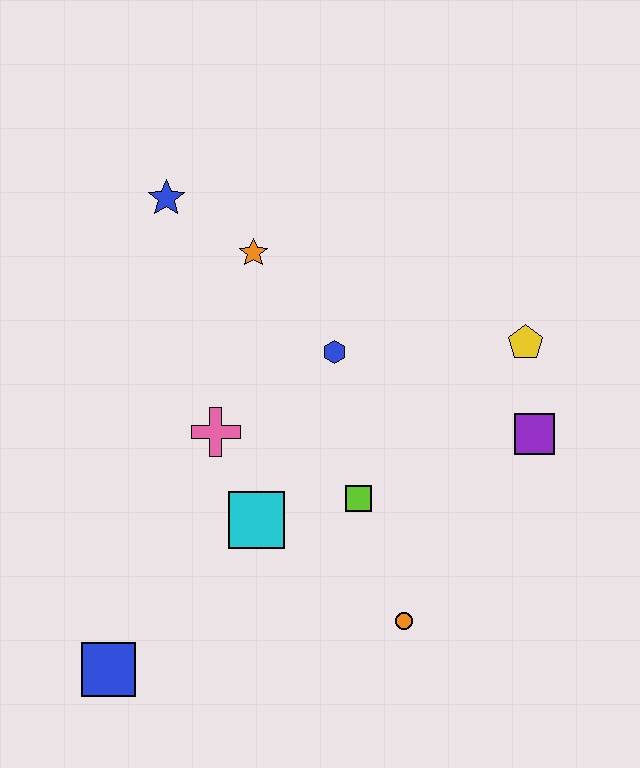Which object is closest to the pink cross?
The cyan square is closest to the pink cross.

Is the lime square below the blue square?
No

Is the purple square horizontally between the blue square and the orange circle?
No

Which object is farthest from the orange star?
The blue square is farthest from the orange star.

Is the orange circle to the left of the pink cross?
No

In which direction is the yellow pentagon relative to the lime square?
The yellow pentagon is to the right of the lime square.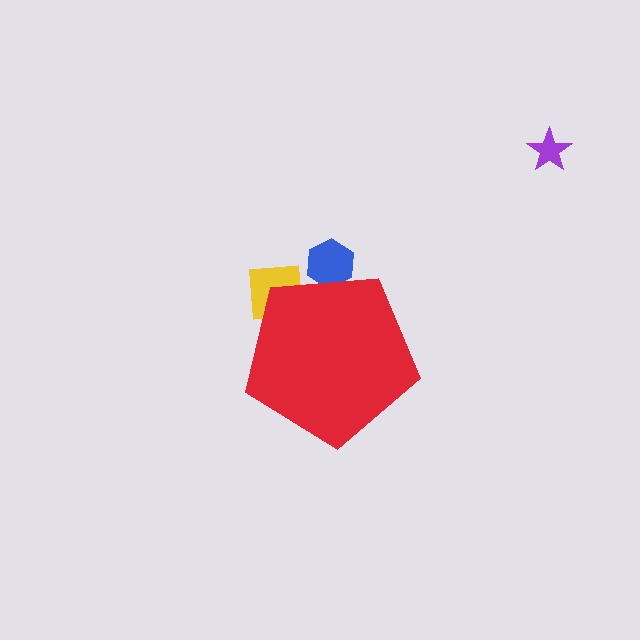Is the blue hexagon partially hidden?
Yes, the blue hexagon is partially hidden behind the red pentagon.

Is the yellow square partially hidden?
Yes, the yellow square is partially hidden behind the red pentagon.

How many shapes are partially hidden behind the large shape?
2 shapes are partially hidden.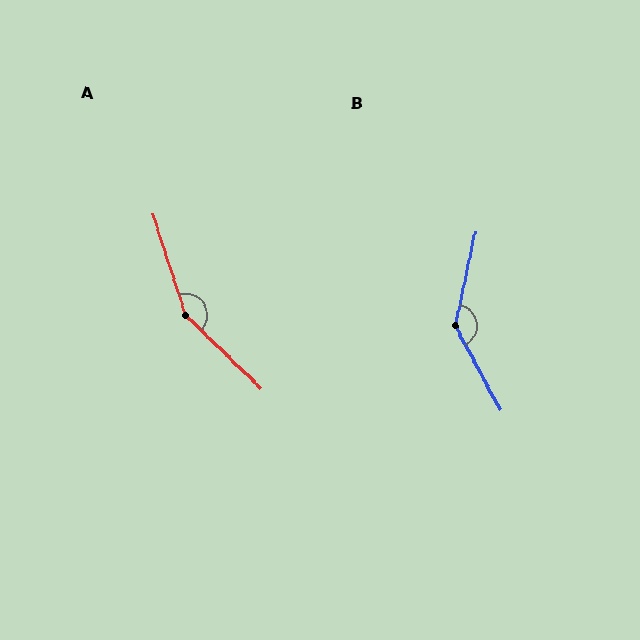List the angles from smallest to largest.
B (139°), A (152°).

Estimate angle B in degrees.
Approximately 139 degrees.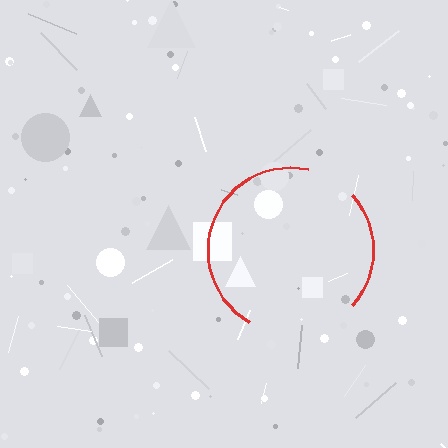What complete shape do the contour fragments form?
The contour fragments form a circle.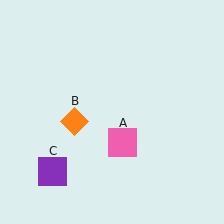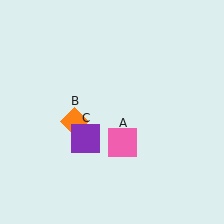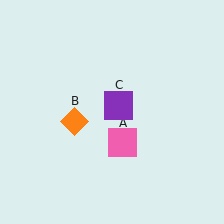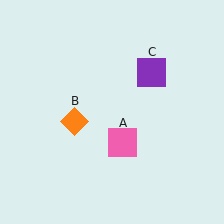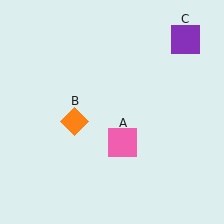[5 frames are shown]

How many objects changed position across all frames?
1 object changed position: purple square (object C).